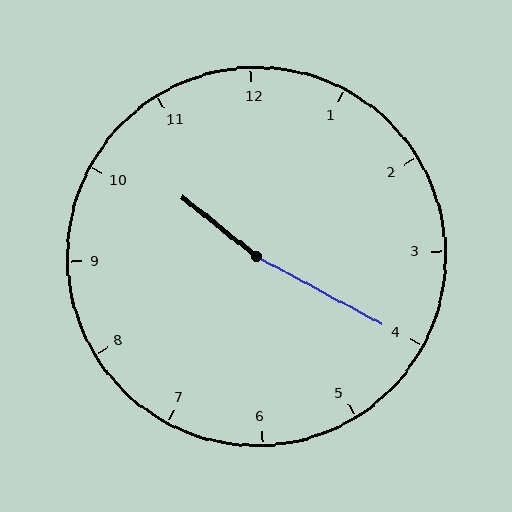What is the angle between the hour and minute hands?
Approximately 170 degrees.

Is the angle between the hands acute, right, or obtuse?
It is obtuse.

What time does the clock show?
10:20.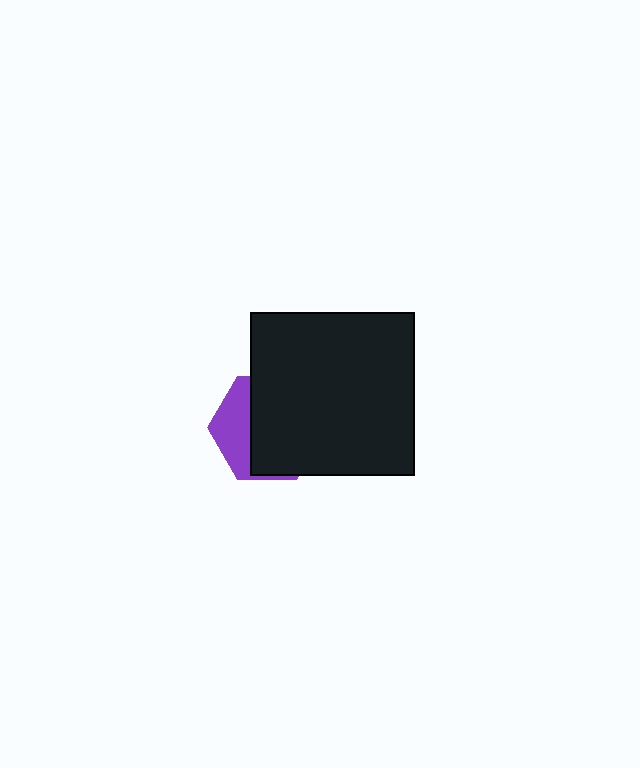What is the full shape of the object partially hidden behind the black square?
The partially hidden object is a purple hexagon.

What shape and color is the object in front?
The object in front is a black square.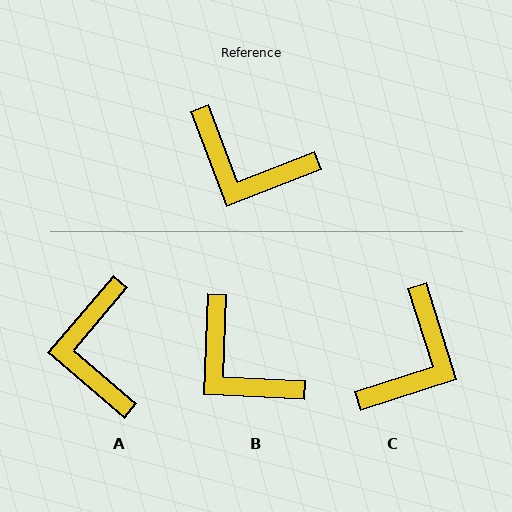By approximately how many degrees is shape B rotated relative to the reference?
Approximately 24 degrees clockwise.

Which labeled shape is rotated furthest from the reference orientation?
C, about 87 degrees away.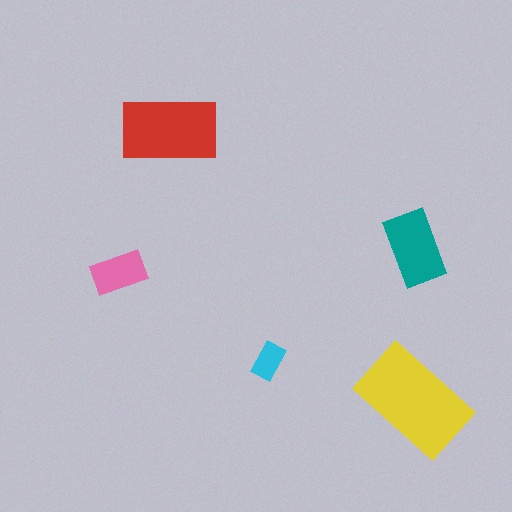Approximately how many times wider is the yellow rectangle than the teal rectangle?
About 1.5 times wider.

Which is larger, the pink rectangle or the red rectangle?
The red one.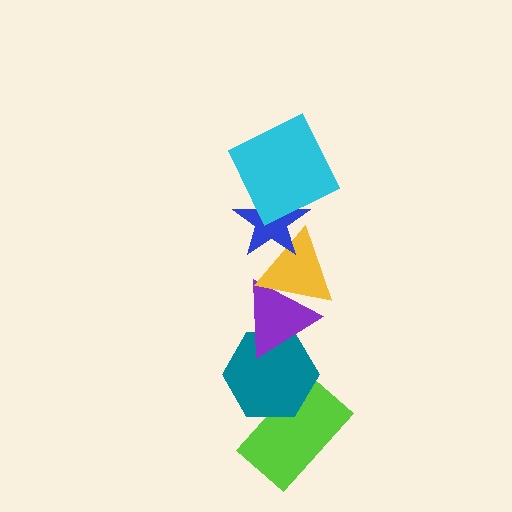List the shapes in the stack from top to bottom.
From top to bottom: the cyan square, the blue star, the yellow triangle, the purple triangle, the teal hexagon, the lime rectangle.